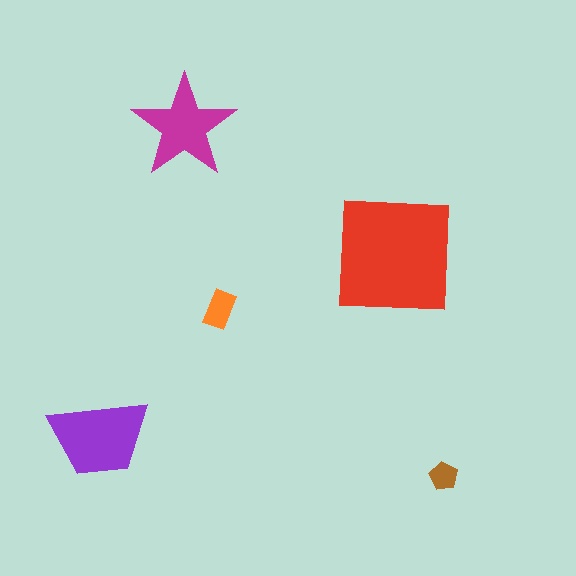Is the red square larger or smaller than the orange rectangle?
Larger.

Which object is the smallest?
The brown pentagon.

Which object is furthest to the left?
The purple trapezoid is leftmost.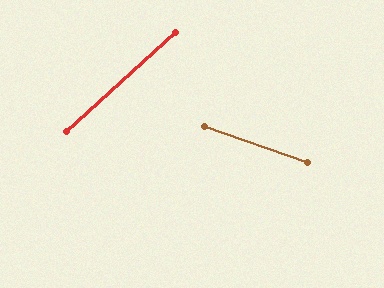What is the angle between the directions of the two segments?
Approximately 62 degrees.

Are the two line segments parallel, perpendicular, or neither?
Neither parallel nor perpendicular — they differ by about 62°.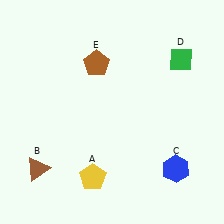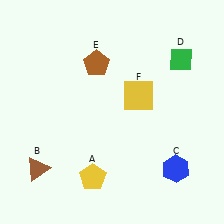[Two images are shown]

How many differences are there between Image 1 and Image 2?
There is 1 difference between the two images.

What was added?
A yellow square (F) was added in Image 2.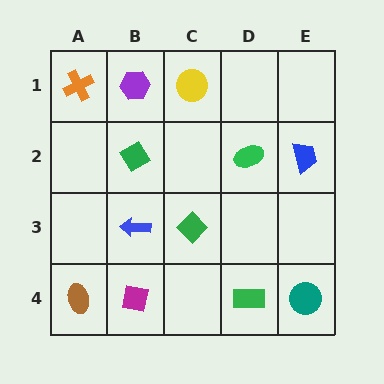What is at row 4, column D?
A green rectangle.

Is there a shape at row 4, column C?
No, that cell is empty.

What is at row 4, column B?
A magenta square.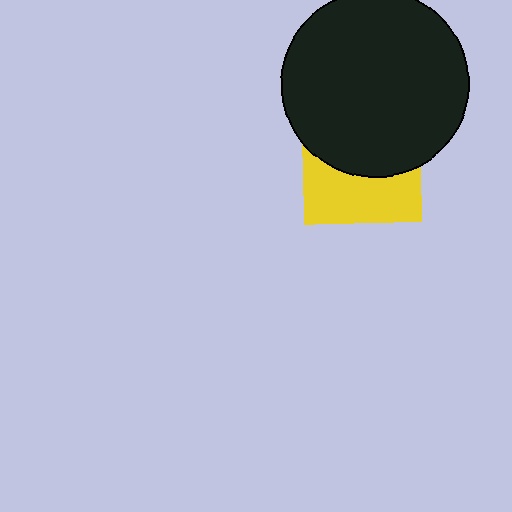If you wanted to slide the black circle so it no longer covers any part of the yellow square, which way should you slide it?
Slide it up — that is the most direct way to separate the two shapes.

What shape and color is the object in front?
The object in front is a black circle.